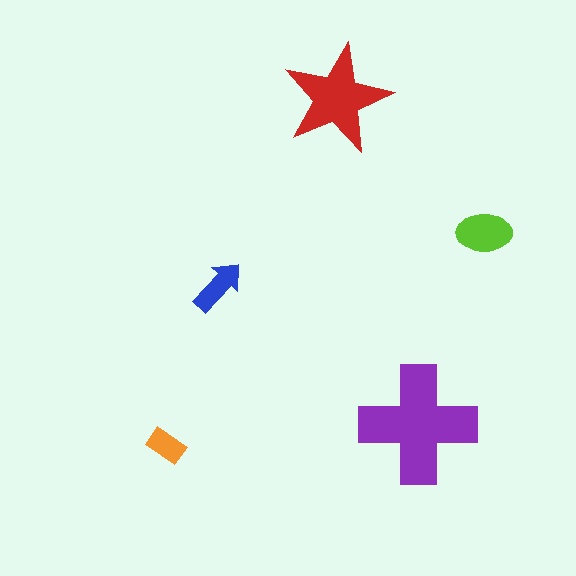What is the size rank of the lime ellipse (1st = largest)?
3rd.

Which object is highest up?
The red star is topmost.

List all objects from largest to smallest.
The purple cross, the red star, the lime ellipse, the blue arrow, the orange rectangle.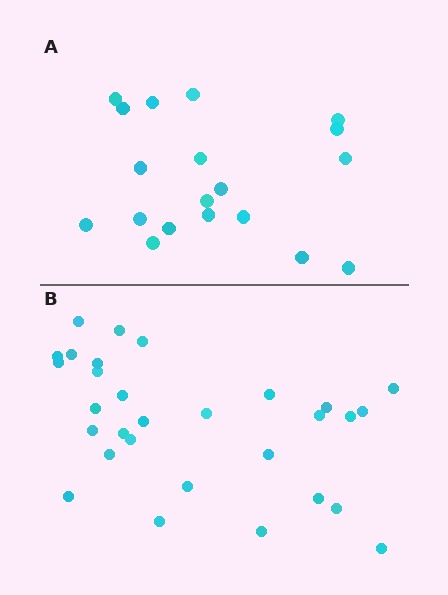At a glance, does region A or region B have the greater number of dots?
Region B (the bottom region) has more dots.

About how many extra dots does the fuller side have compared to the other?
Region B has roughly 12 or so more dots than region A.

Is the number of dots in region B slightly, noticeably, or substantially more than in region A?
Region B has substantially more. The ratio is roughly 1.6 to 1.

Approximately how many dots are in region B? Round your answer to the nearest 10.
About 30 dots.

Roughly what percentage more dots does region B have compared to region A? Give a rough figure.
About 60% more.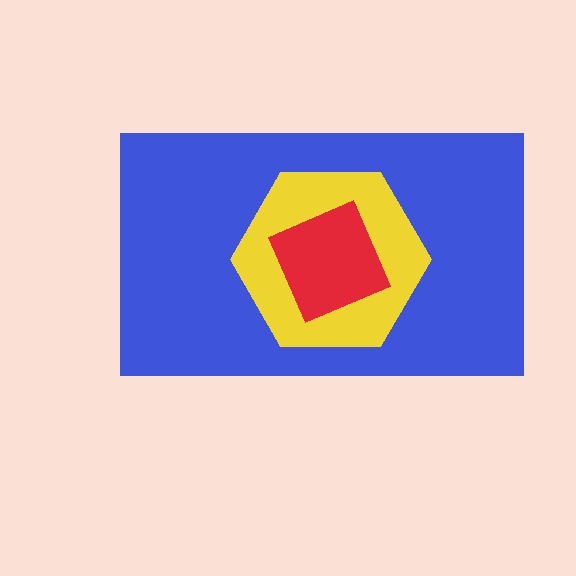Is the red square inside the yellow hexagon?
Yes.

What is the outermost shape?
The blue rectangle.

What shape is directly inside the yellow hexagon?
The red square.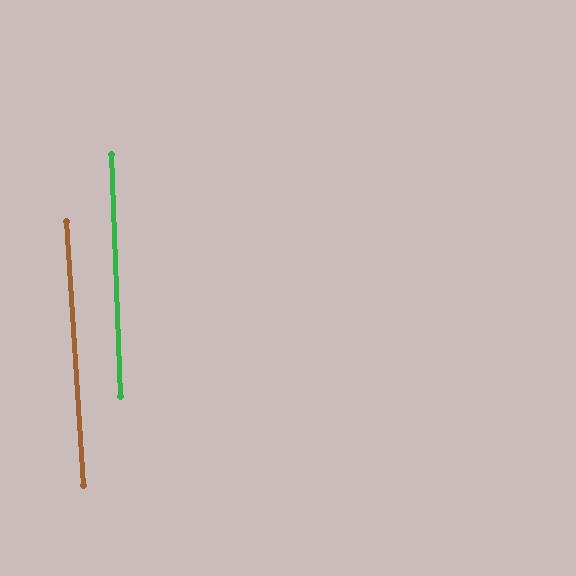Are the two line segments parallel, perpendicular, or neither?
Parallel — their directions differ by only 1.4°.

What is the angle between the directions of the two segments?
Approximately 1 degree.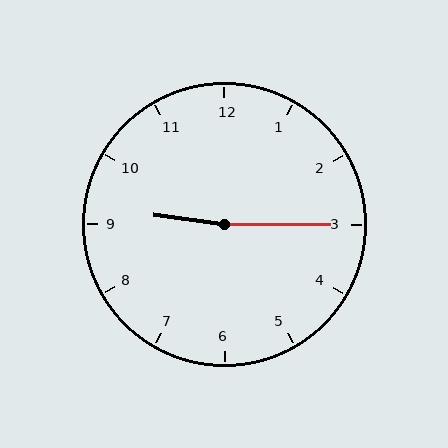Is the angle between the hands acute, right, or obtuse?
It is obtuse.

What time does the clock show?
9:15.